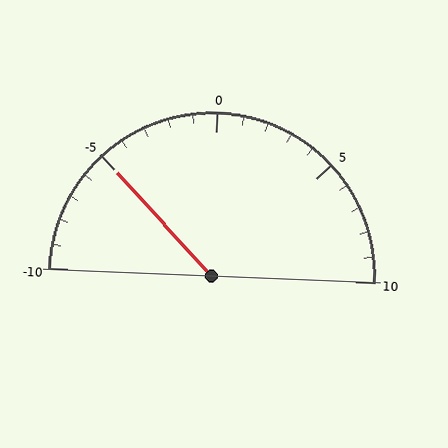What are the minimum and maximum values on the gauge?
The gauge ranges from -10 to 10.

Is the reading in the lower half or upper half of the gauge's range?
The reading is in the lower half of the range (-10 to 10).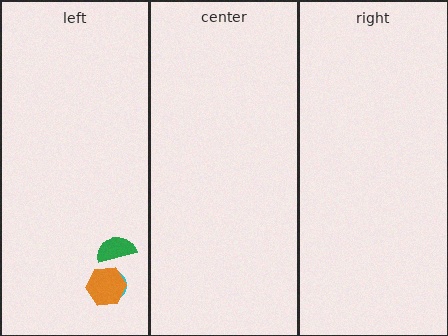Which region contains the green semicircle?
The left region.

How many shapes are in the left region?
3.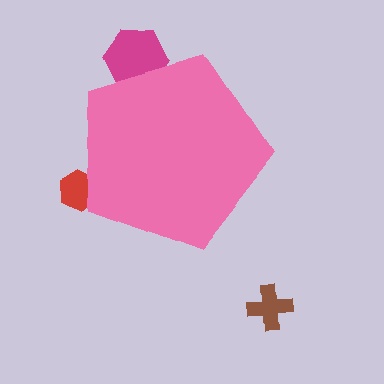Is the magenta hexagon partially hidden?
Yes, the magenta hexagon is partially hidden behind the pink pentagon.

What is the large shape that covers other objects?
A pink pentagon.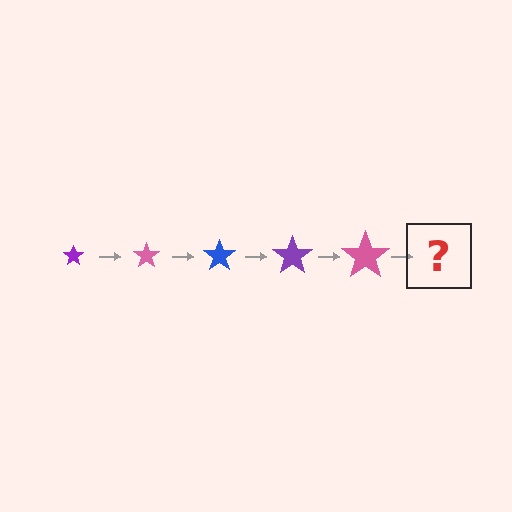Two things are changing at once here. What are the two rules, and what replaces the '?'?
The two rules are that the star grows larger each step and the color cycles through purple, pink, and blue. The '?' should be a blue star, larger than the previous one.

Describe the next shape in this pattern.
It should be a blue star, larger than the previous one.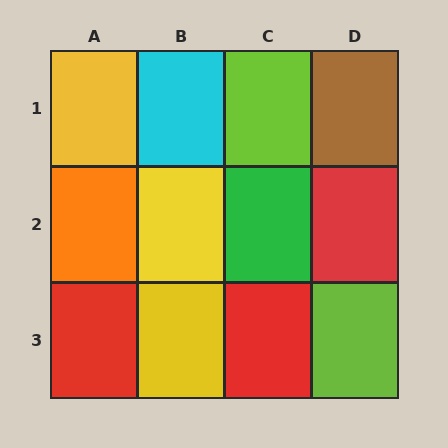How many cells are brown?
1 cell is brown.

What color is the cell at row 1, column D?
Brown.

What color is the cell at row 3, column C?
Red.